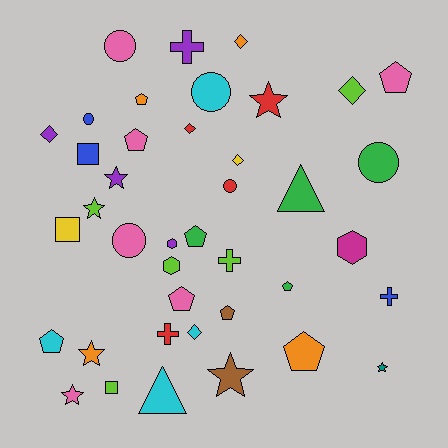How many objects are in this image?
There are 40 objects.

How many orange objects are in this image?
There are 4 orange objects.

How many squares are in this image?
There are 3 squares.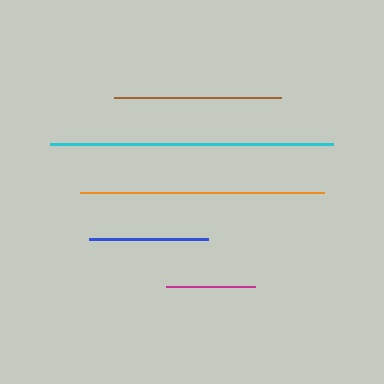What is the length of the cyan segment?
The cyan segment is approximately 283 pixels long.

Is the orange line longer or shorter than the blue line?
The orange line is longer than the blue line.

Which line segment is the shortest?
The magenta line is the shortest at approximately 89 pixels.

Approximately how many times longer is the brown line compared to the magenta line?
The brown line is approximately 1.9 times the length of the magenta line.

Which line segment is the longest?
The cyan line is the longest at approximately 283 pixels.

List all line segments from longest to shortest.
From longest to shortest: cyan, orange, brown, blue, magenta.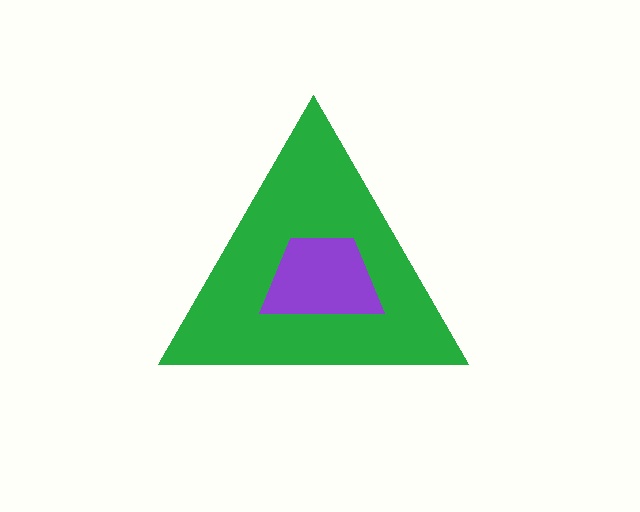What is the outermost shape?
The green triangle.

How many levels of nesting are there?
2.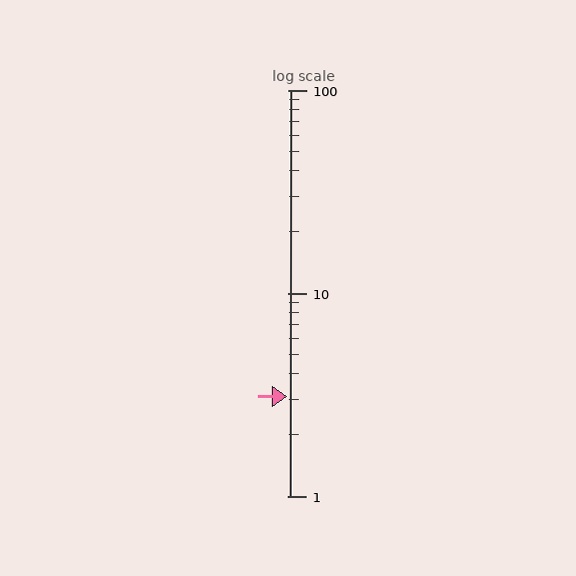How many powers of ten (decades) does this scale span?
The scale spans 2 decades, from 1 to 100.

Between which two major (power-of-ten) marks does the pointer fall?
The pointer is between 1 and 10.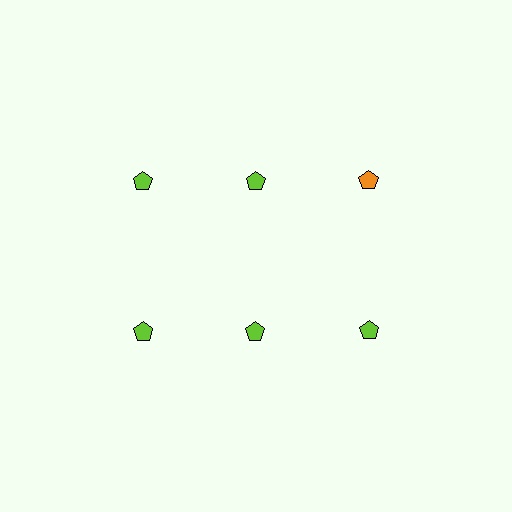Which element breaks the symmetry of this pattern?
The orange pentagon in the top row, center column breaks the symmetry. All other shapes are lime pentagons.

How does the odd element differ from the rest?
It has a different color: orange instead of lime.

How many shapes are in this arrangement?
There are 6 shapes arranged in a grid pattern.